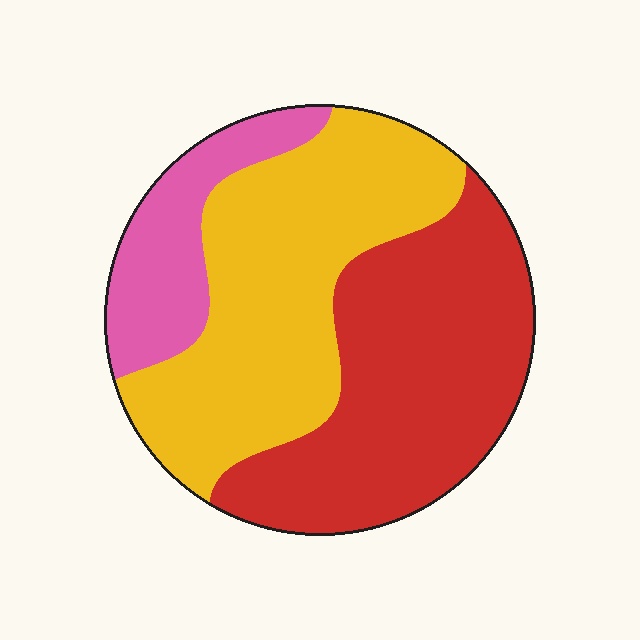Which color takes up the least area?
Pink, at roughly 15%.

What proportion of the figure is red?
Red covers roughly 40% of the figure.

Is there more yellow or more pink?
Yellow.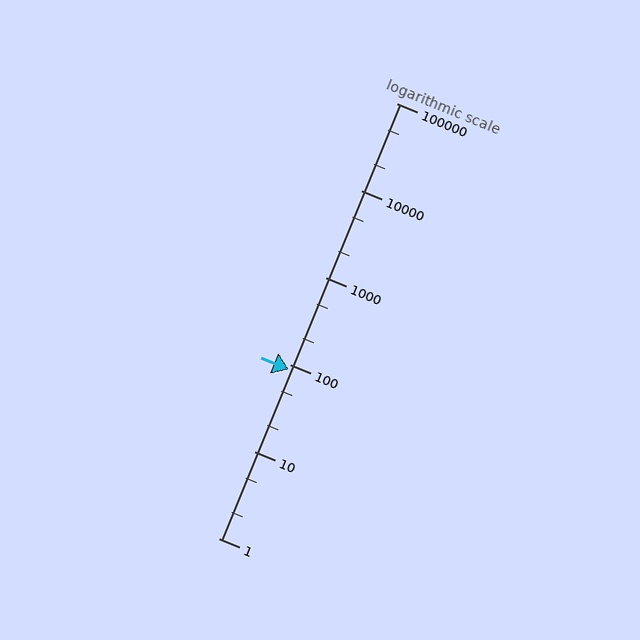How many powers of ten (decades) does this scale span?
The scale spans 5 decades, from 1 to 100000.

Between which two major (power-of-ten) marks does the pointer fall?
The pointer is between 10 and 100.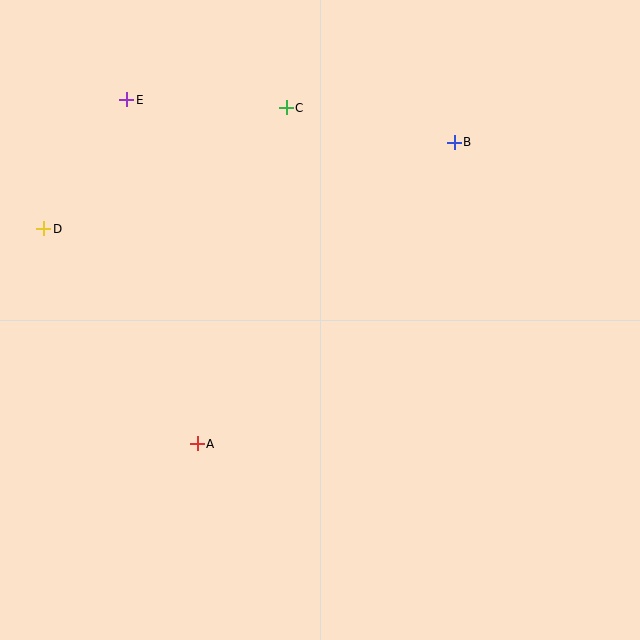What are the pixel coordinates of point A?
Point A is at (197, 444).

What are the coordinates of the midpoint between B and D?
The midpoint between B and D is at (249, 186).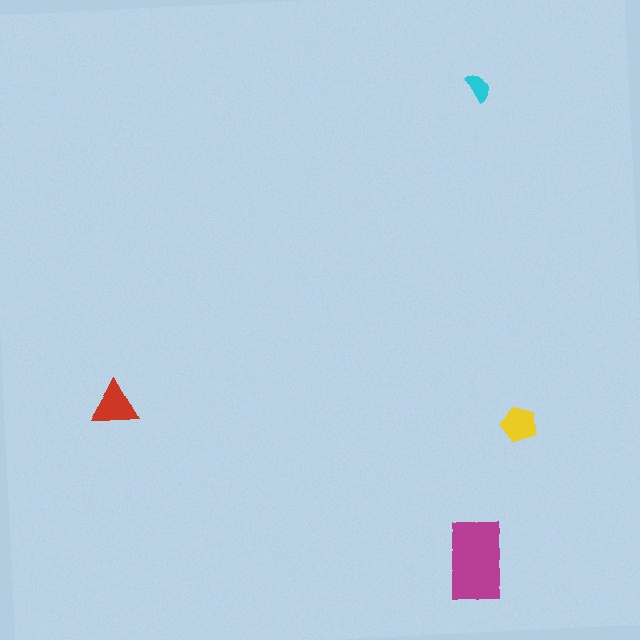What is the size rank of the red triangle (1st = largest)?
2nd.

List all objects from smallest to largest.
The cyan semicircle, the yellow pentagon, the red triangle, the magenta rectangle.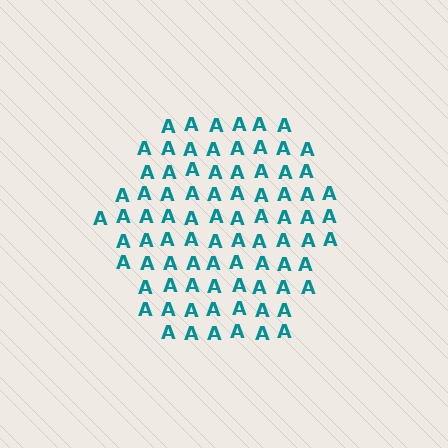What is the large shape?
The large shape is a hexagon.